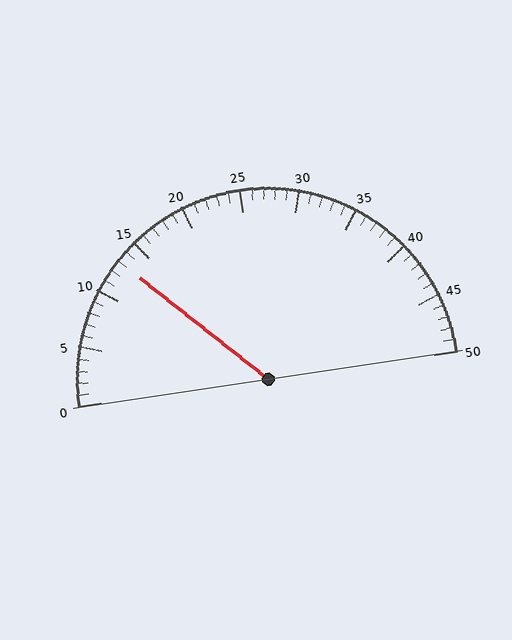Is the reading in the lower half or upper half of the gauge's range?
The reading is in the lower half of the range (0 to 50).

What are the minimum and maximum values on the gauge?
The gauge ranges from 0 to 50.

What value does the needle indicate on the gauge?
The needle indicates approximately 13.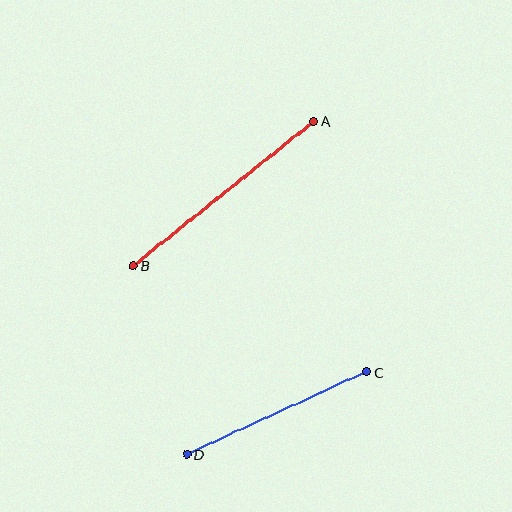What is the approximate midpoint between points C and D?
The midpoint is at approximately (277, 413) pixels.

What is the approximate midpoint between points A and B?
The midpoint is at approximately (223, 194) pixels.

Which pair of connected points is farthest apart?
Points A and B are farthest apart.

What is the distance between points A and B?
The distance is approximately 231 pixels.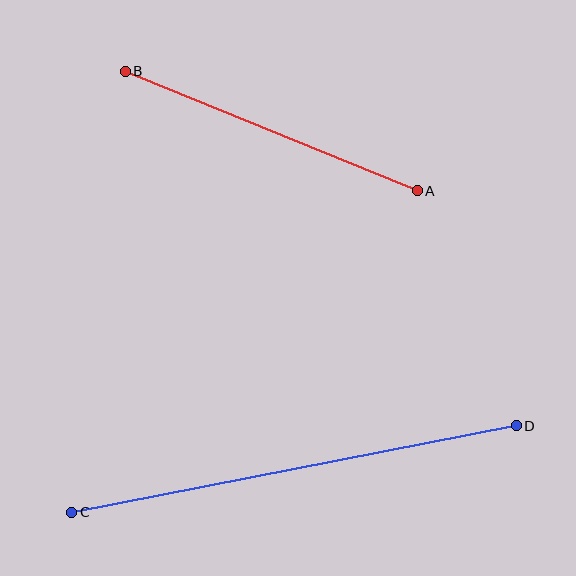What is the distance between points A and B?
The distance is approximately 315 pixels.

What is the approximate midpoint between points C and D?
The midpoint is at approximately (294, 469) pixels.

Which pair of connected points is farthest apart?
Points C and D are farthest apart.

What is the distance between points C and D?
The distance is approximately 453 pixels.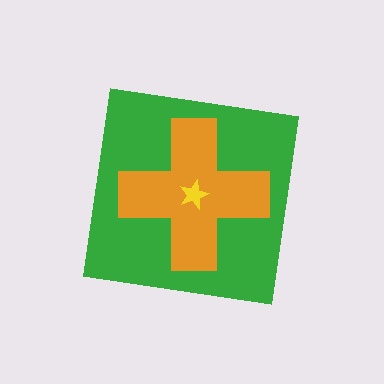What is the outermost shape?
The green square.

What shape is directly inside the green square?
The orange cross.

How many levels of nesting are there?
3.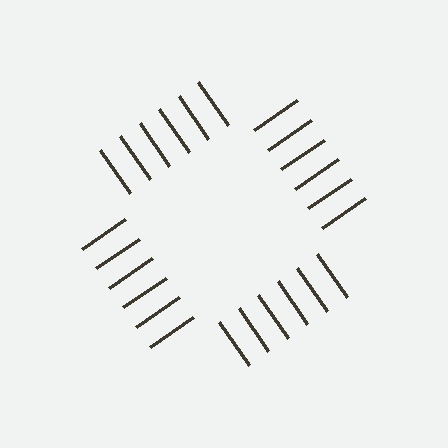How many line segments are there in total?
24 — 6 along each of the 4 edges.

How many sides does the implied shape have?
4 sides — the line-ends trace a square.